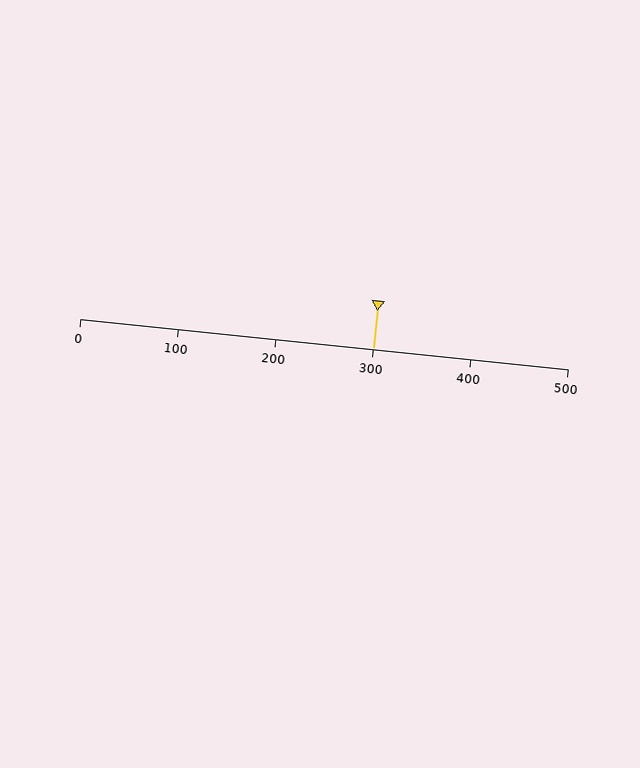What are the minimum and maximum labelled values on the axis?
The axis runs from 0 to 500.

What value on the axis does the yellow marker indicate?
The marker indicates approximately 300.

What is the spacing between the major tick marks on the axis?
The major ticks are spaced 100 apart.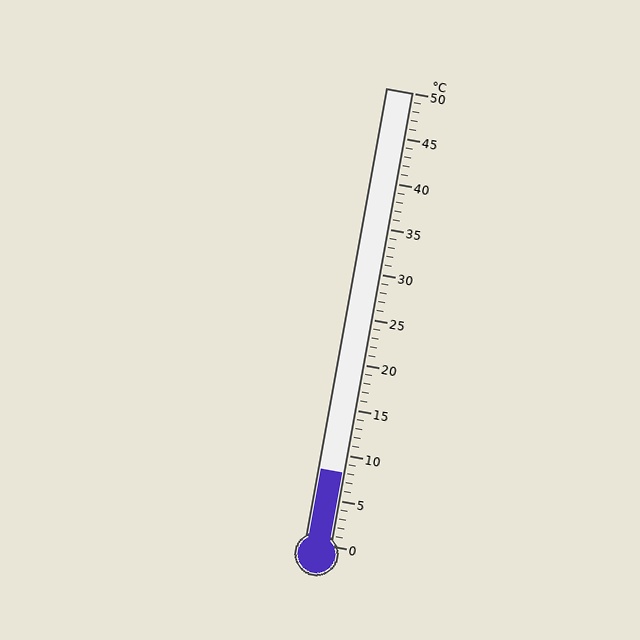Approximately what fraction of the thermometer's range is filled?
The thermometer is filled to approximately 15% of its range.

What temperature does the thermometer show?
The thermometer shows approximately 8°C.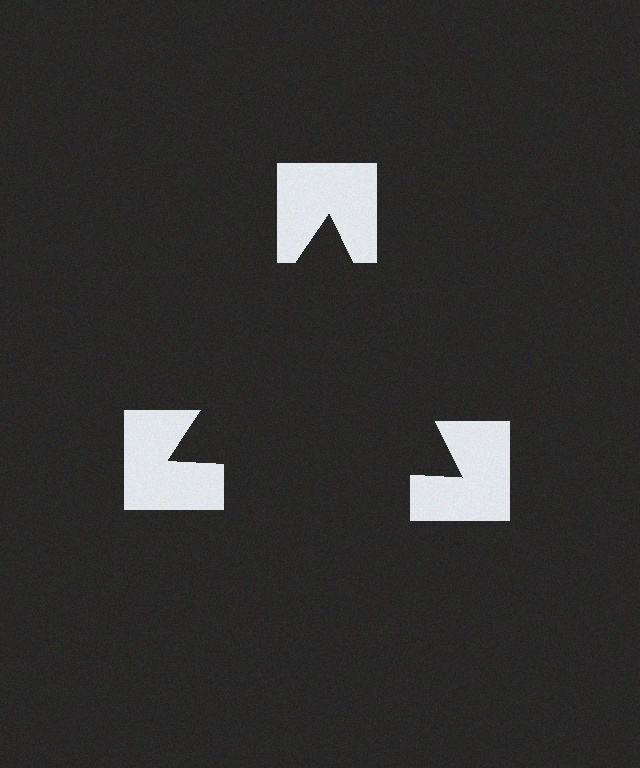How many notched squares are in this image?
There are 3 — one at each vertex of the illusory triangle.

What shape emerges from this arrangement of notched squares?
An illusory triangle — its edges are inferred from the aligned wedge cuts in the notched squares, not physically drawn.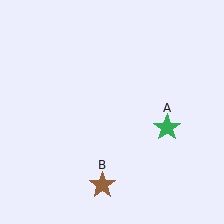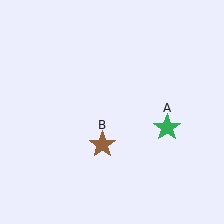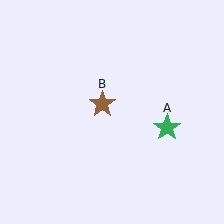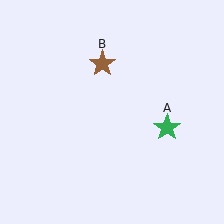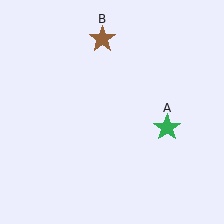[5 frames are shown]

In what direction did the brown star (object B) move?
The brown star (object B) moved up.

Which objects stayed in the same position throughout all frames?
Green star (object A) remained stationary.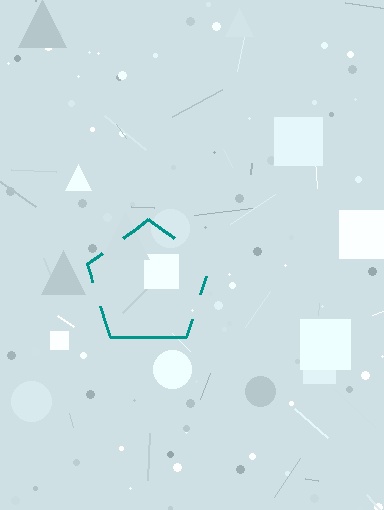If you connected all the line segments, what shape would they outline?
They would outline a pentagon.